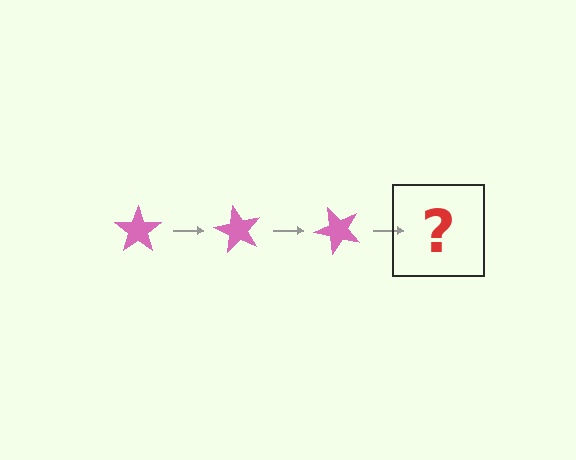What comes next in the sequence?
The next element should be a pink star rotated 180 degrees.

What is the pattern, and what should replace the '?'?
The pattern is that the star rotates 60 degrees each step. The '?' should be a pink star rotated 180 degrees.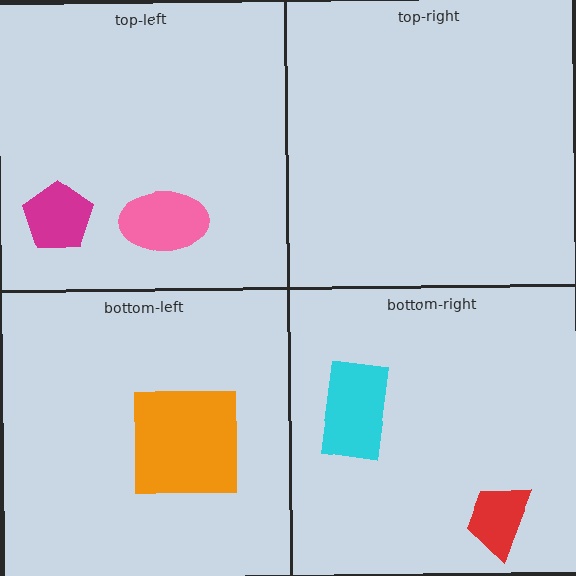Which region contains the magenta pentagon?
The top-left region.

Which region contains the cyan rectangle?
The bottom-right region.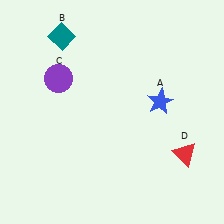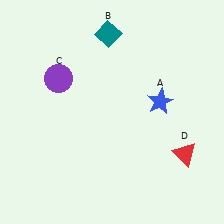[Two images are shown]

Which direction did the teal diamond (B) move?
The teal diamond (B) moved right.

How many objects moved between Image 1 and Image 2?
1 object moved between the two images.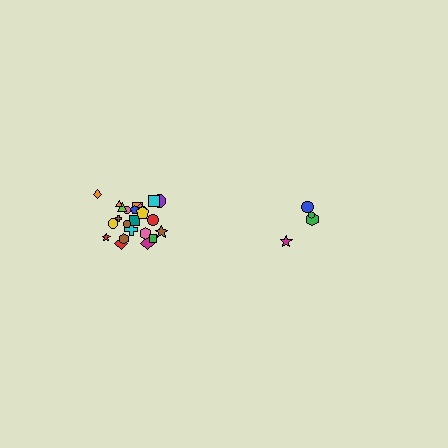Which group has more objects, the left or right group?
The left group.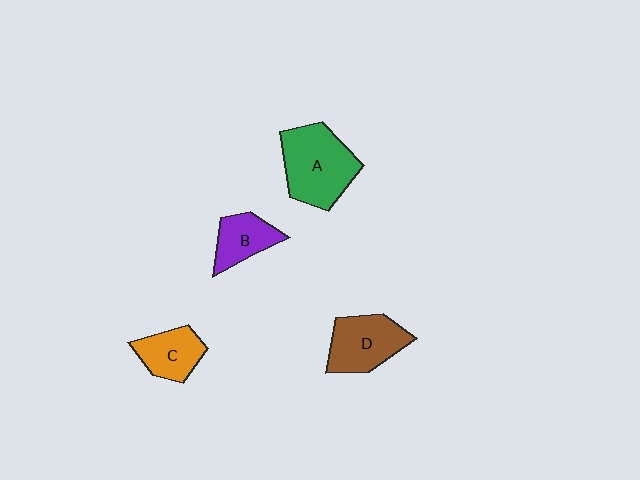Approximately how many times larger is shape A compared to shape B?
Approximately 1.9 times.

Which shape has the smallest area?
Shape B (purple).